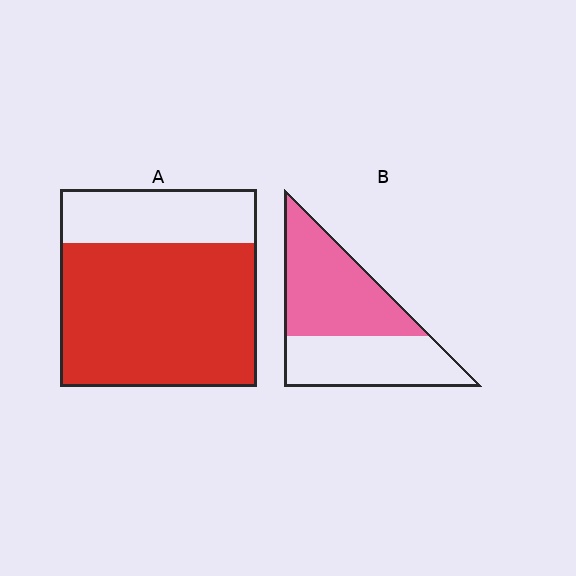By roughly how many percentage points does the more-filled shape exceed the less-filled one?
By roughly 20 percentage points (A over B).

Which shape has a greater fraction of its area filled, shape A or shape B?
Shape A.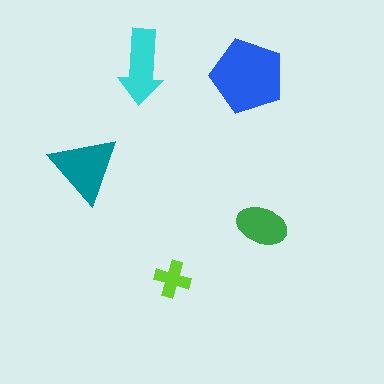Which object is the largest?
The blue pentagon.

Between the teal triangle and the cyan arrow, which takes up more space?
The teal triangle.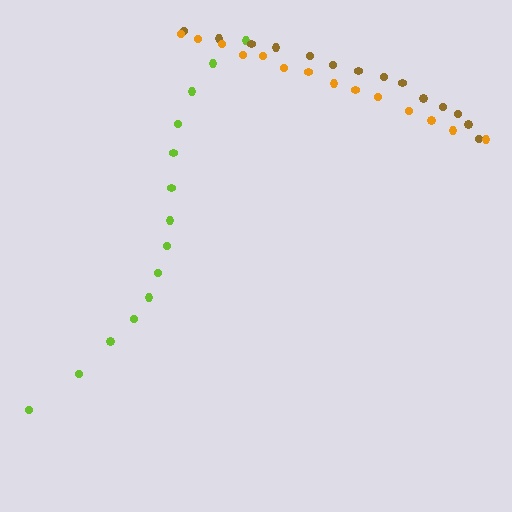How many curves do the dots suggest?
There are 3 distinct paths.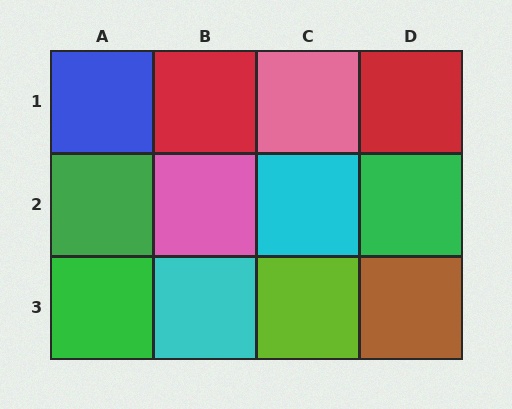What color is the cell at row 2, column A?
Green.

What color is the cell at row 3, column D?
Brown.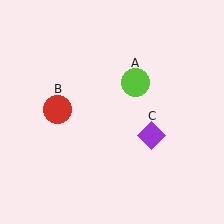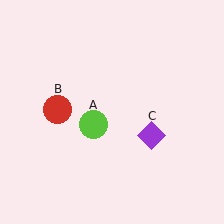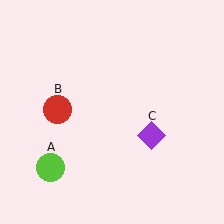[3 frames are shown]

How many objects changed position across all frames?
1 object changed position: lime circle (object A).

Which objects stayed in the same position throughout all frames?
Red circle (object B) and purple diamond (object C) remained stationary.